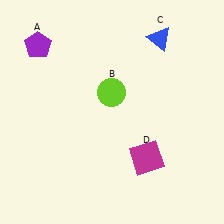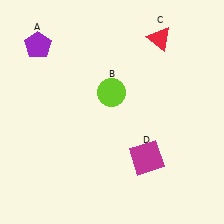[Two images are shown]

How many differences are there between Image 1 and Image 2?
There is 1 difference between the two images.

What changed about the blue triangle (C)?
In Image 1, C is blue. In Image 2, it changed to red.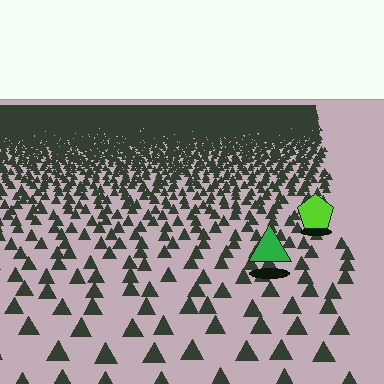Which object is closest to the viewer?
The green triangle is closest. The texture marks near it are larger and more spread out.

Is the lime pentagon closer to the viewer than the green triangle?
No. The green triangle is closer — you can tell from the texture gradient: the ground texture is coarser near it.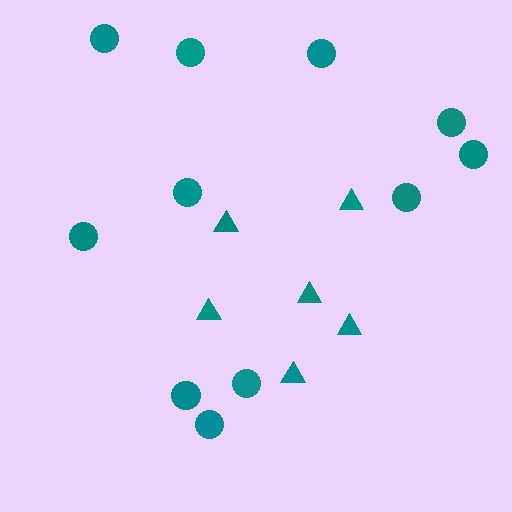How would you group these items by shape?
There are 2 groups: one group of triangles (6) and one group of circles (11).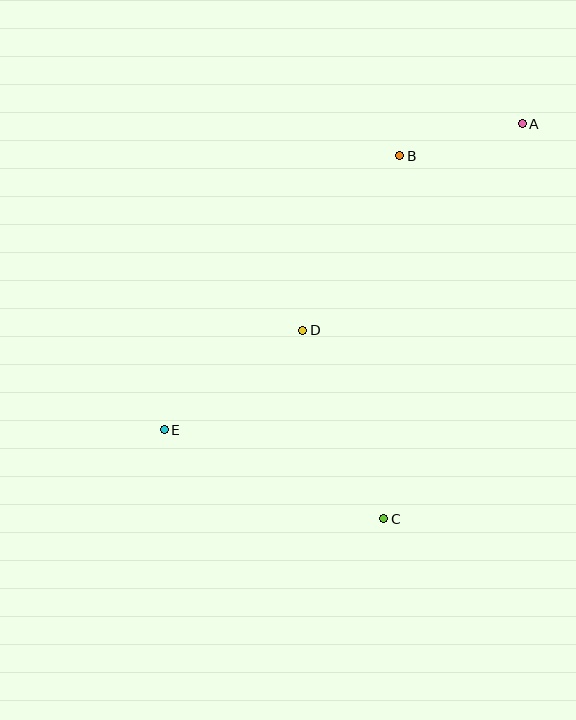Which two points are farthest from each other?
Points A and E are farthest from each other.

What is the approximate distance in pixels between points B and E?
The distance between B and E is approximately 361 pixels.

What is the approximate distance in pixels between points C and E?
The distance between C and E is approximately 237 pixels.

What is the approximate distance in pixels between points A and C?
The distance between A and C is approximately 418 pixels.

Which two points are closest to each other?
Points A and B are closest to each other.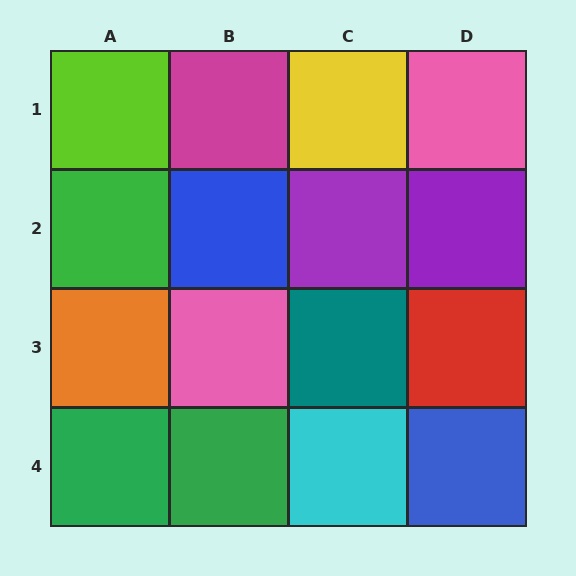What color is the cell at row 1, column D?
Pink.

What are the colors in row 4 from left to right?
Green, green, cyan, blue.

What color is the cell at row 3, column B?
Pink.